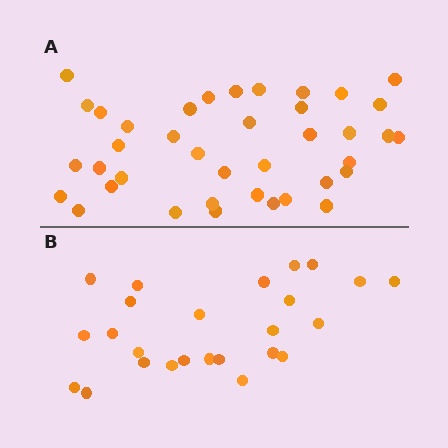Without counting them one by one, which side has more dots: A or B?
Region A (the top region) has more dots.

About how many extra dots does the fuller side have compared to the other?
Region A has approximately 15 more dots than region B.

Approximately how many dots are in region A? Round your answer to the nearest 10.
About 40 dots. (The exact count is 39, which rounds to 40.)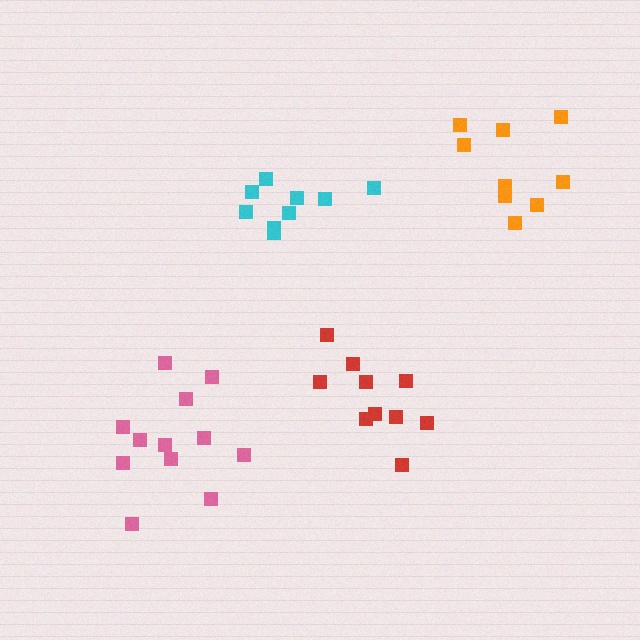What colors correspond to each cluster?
The clusters are colored: cyan, orange, pink, red.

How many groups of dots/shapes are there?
There are 4 groups.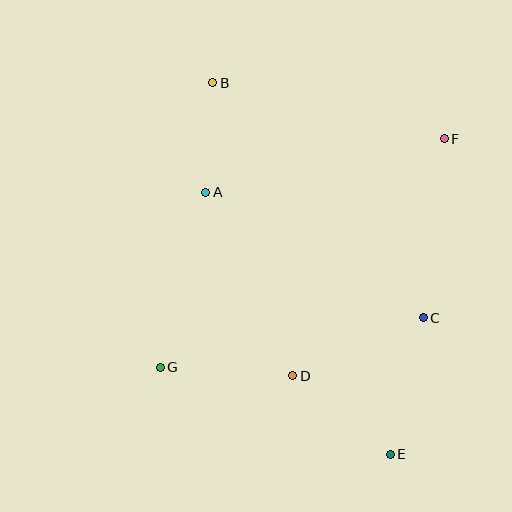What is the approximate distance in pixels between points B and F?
The distance between B and F is approximately 238 pixels.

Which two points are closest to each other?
Points A and B are closest to each other.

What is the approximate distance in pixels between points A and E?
The distance between A and E is approximately 321 pixels.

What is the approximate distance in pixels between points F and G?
The distance between F and G is approximately 365 pixels.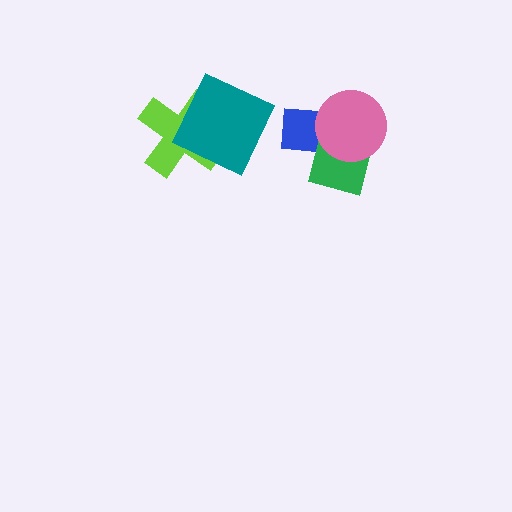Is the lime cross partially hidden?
Yes, it is partially covered by another shape.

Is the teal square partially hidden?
No, no other shape covers it.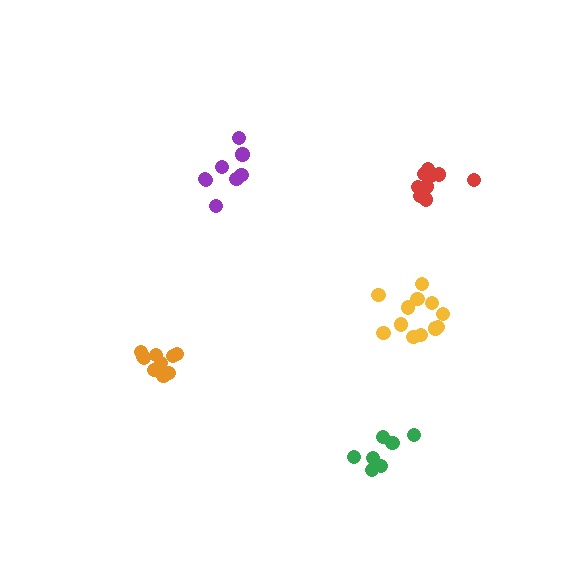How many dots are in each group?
Group 1: 10 dots, Group 2: 7 dots, Group 3: 9 dots, Group 4: 8 dots, Group 5: 12 dots (46 total).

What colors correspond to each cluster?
The clusters are colored: orange, green, red, purple, yellow.